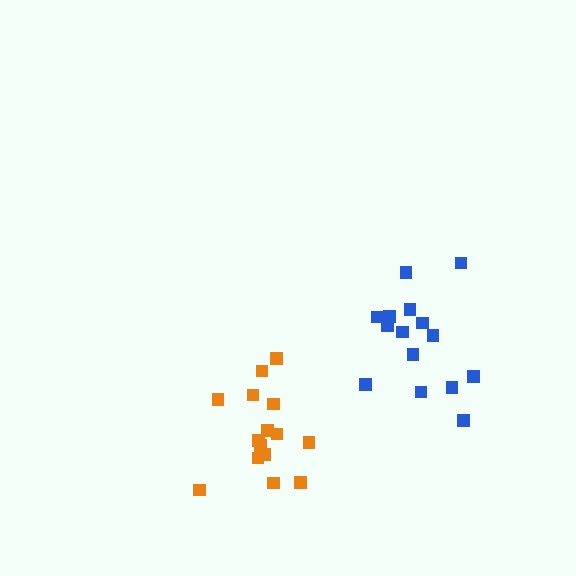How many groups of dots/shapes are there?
There are 2 groups.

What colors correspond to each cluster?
The clusters are colored: blue, orange.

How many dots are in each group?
Group 1: 15 dots, Group 2: 15 dots (30 total).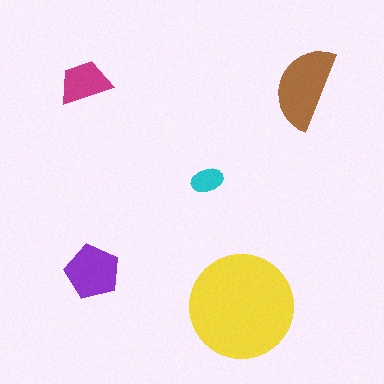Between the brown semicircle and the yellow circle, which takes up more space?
The yellow circle.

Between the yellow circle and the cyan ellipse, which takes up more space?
The yellow circle.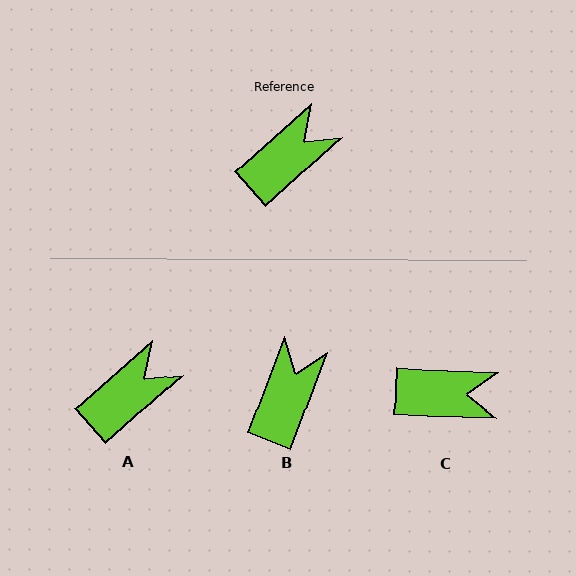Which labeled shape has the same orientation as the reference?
A.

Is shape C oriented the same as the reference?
No, it is off by about 44 degrees.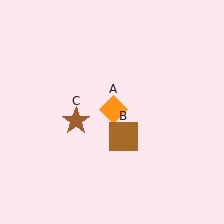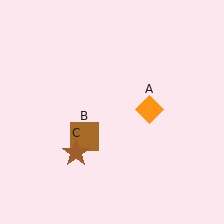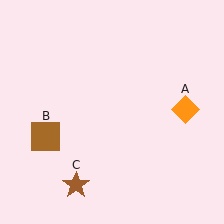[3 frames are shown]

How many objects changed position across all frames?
3 objects changed position: orange diamond (object A), brown square (object B), brown star (object C).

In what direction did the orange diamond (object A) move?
The orange diamond (object A) moved right.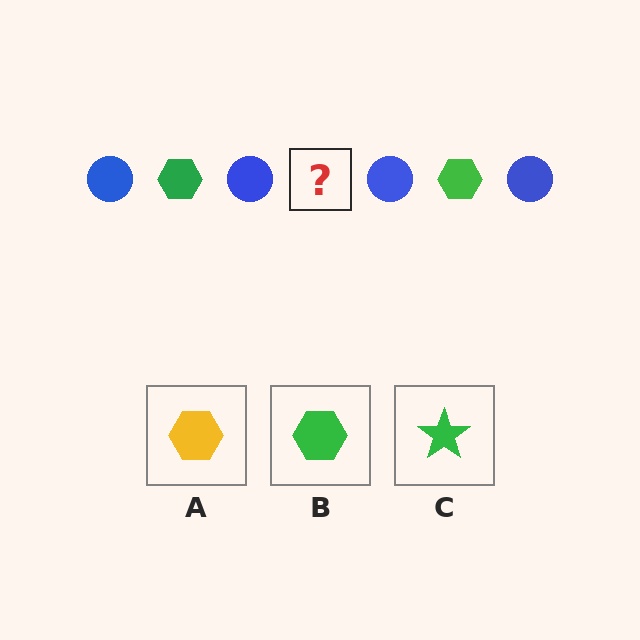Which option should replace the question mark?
Option B.